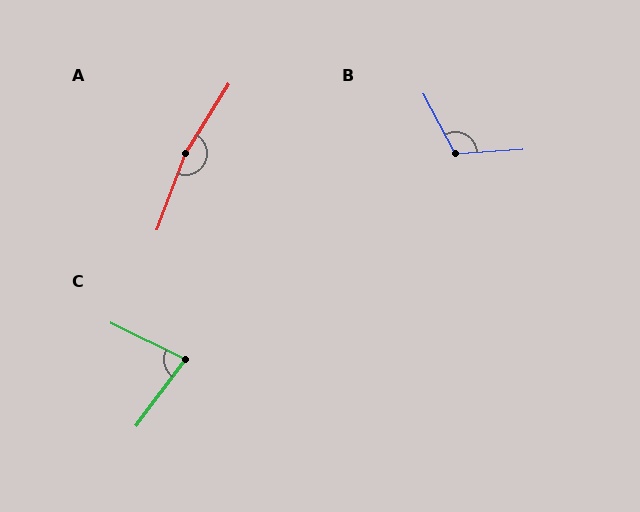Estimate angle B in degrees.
Approximately 114 degrees.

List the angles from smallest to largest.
C (80°), B (114°), A (169°).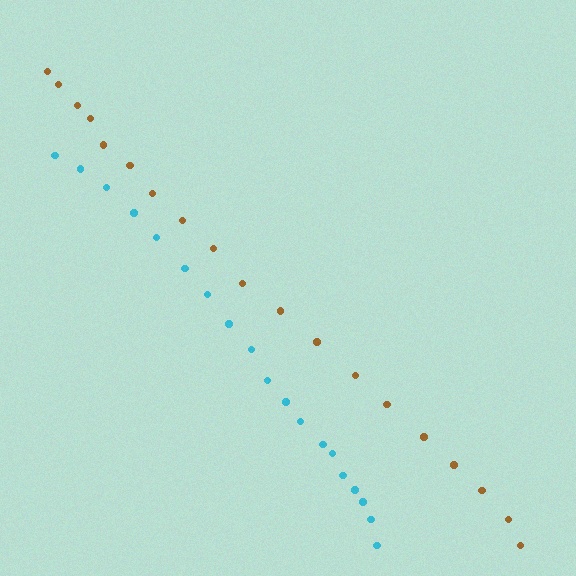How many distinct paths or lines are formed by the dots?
There are 2 distinct paths.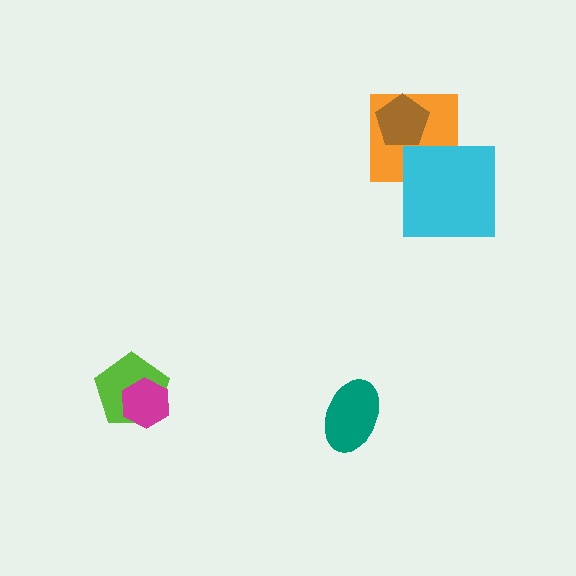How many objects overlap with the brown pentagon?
1 object overlaps with the brown pentagon.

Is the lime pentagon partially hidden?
Yes, it is partially covered by another shape.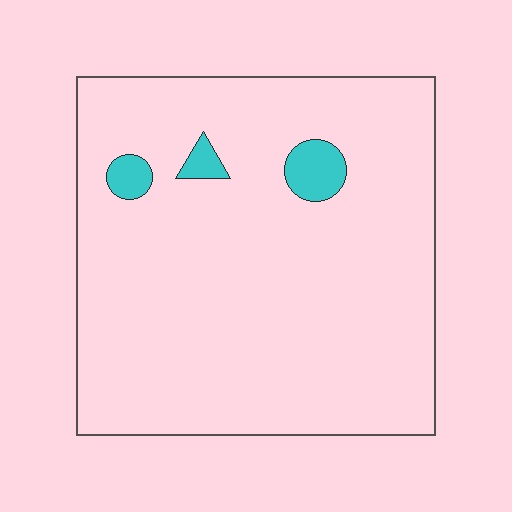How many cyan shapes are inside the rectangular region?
3.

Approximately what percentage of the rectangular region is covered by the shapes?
Approximately 5%.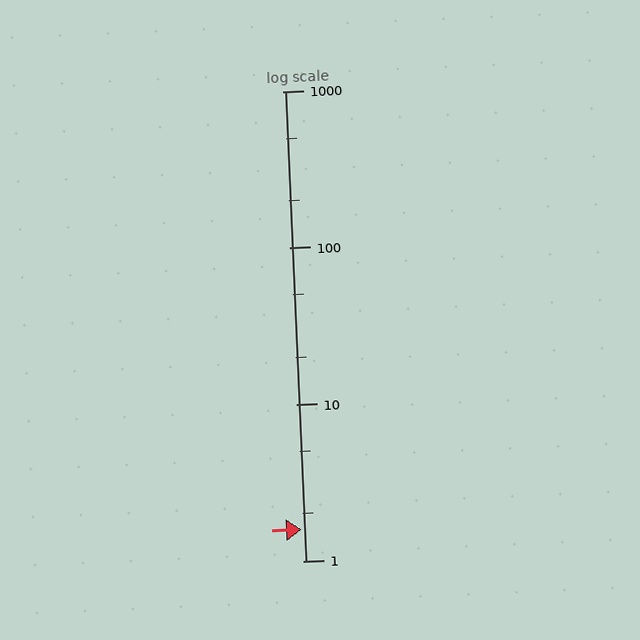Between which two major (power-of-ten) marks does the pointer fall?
The pointer is between 1 and 10.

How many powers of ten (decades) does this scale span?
The scale spans 3 decades, from 1 to 1000.